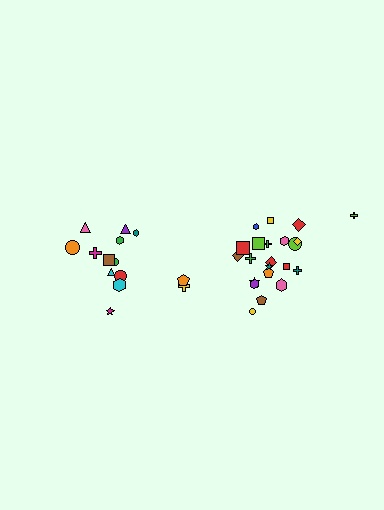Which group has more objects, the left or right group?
The right group.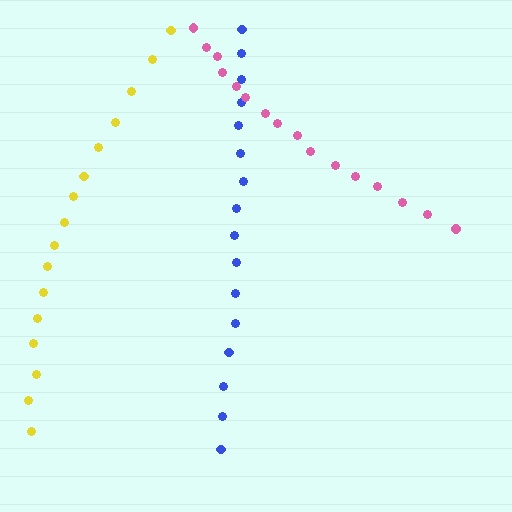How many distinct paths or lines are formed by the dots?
There are 3 distinct paths.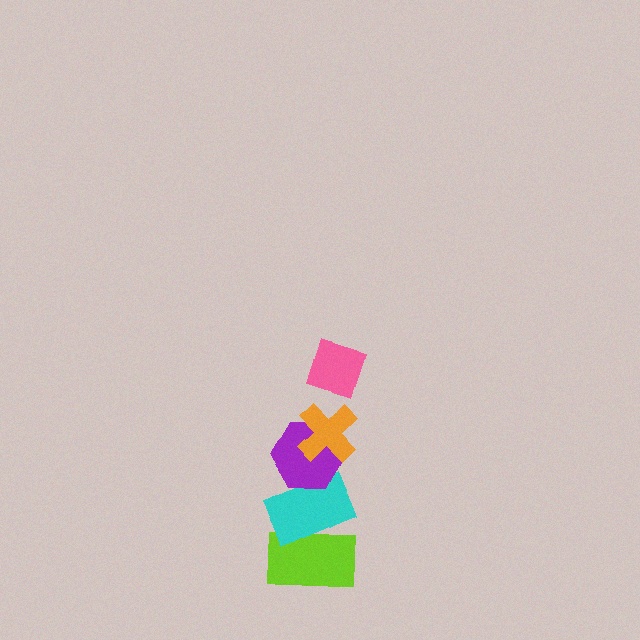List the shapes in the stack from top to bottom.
From top to bottom: the pink diamond, the orange cross, the purple hexagon, the cyan rectangle, the lime rectangle.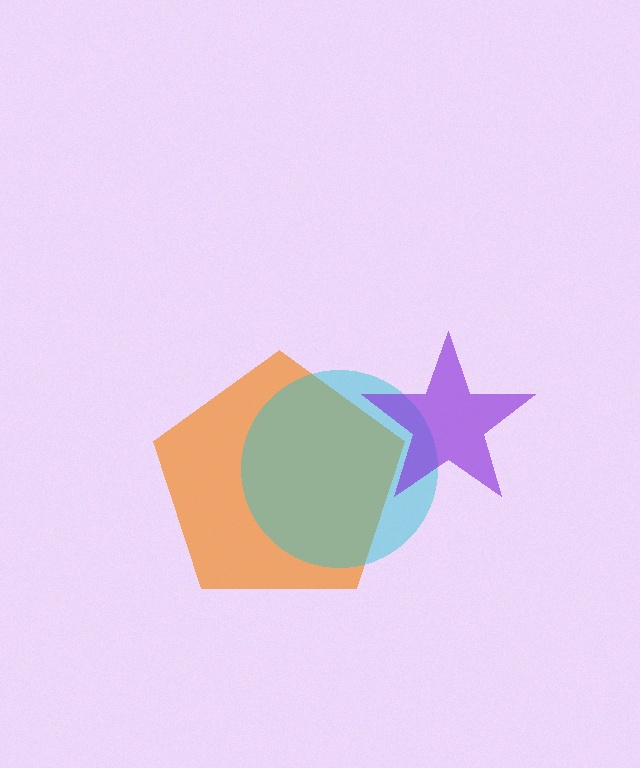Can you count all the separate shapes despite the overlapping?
Yes, there are 3 separate shapes.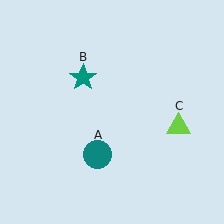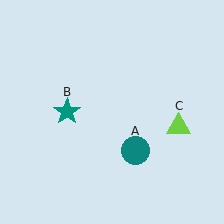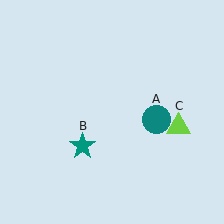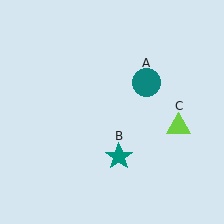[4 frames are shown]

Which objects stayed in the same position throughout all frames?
Lime triangle (object C) remained stationary.